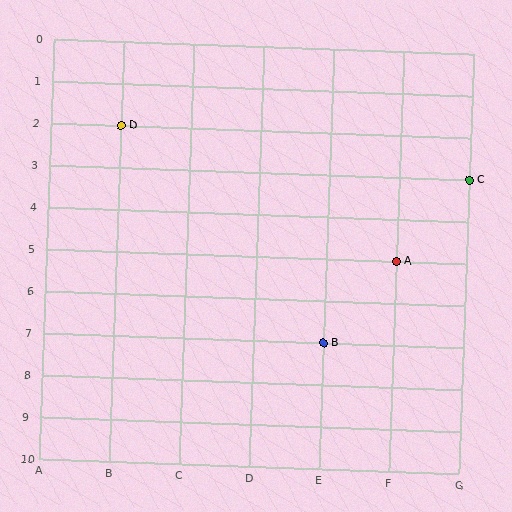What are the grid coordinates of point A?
Point A is at grid coordinates (F, 5).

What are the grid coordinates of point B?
Point B is at grid coordinates (E, 7).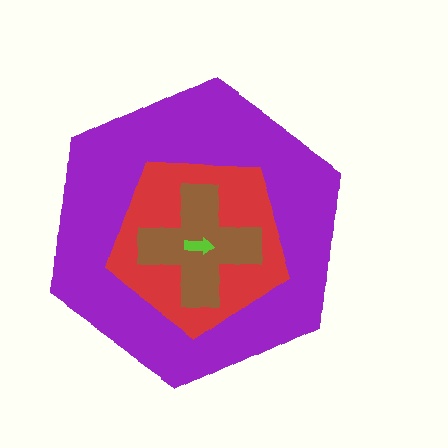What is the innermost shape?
The lime arrow.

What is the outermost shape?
The purple hexagon.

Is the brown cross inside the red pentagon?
Yes.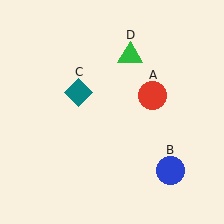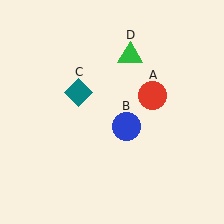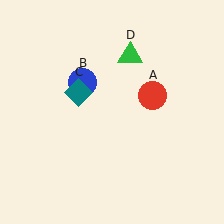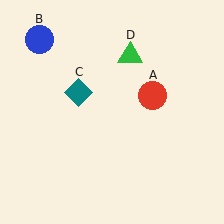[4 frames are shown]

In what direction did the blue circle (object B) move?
The blue circle (object B) moved up and to the left.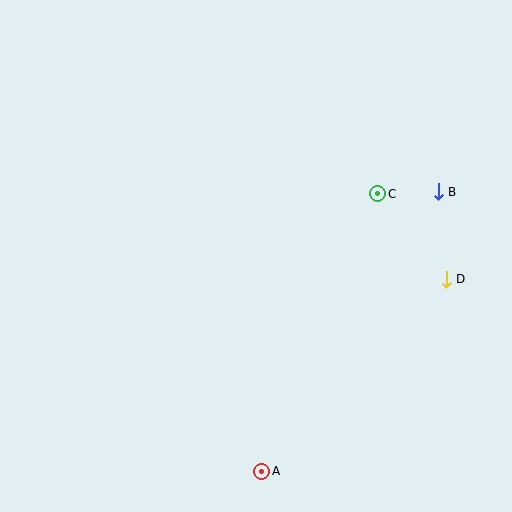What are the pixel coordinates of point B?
Point B is at (438, 192).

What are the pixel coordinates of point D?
Point D is at (446, 279).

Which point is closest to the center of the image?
Point C at (378, 194) is closest to the center.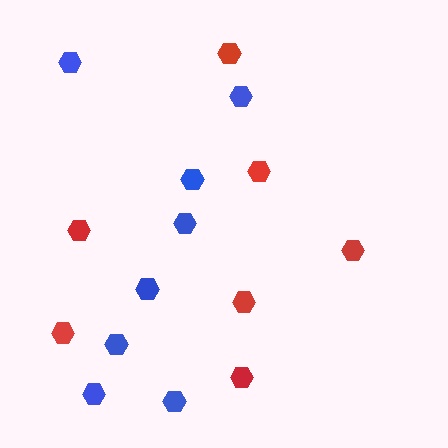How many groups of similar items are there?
There are 2 groups: one group of red hexagons (7) and one group of blue hexagons (8).